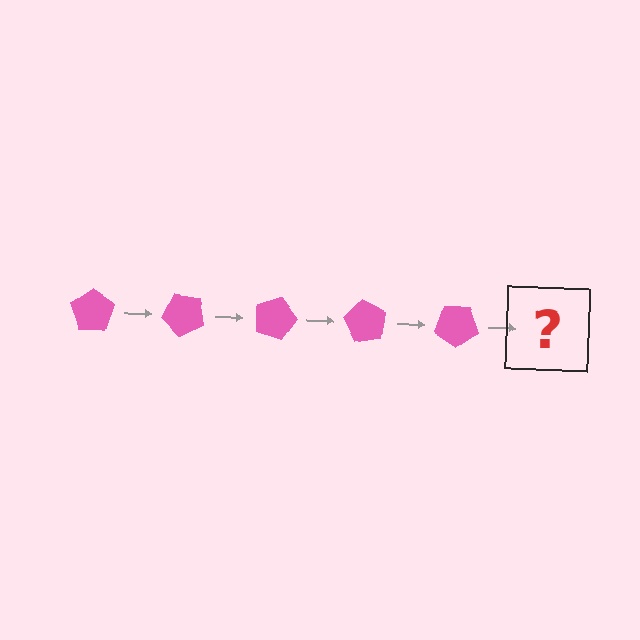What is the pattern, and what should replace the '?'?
The pattern is that the pentagon rotates 45 degrees each step. The '?' should be a pink pentagon rotated 225 degrees.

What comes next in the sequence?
The next element should be a pink pentagon rotated 225 degrees.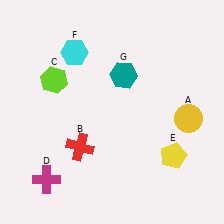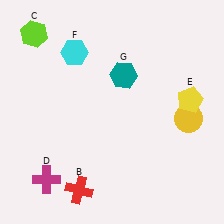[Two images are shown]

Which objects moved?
The objects that moved are: the red cross (B), the lime hexagon (C), the yellow pentagon (E).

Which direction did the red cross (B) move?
The red cross (B) moved down.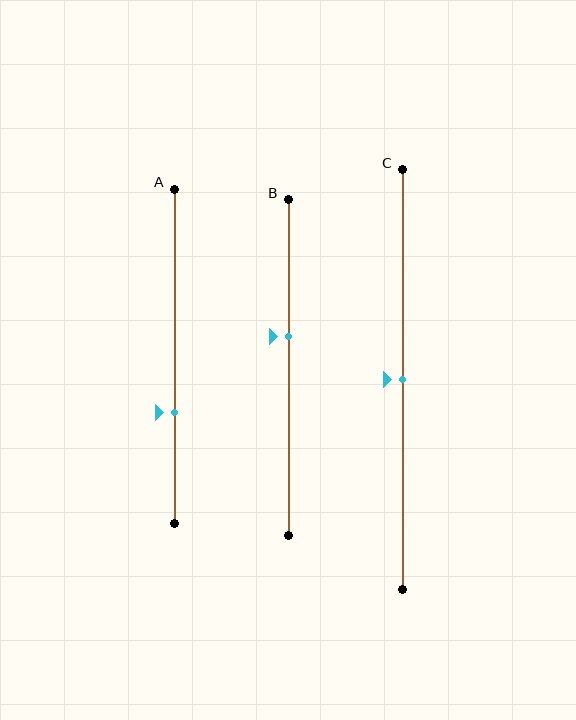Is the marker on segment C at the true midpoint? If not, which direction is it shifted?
Yes, the marker on segment C is at the true midpoint.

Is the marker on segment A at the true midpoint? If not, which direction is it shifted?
No, the marker on segment A is shifted downward by about 17% of the segment length.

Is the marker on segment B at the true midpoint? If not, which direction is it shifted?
No, the marker on segment B is shifted upward by about 9% of the segment length.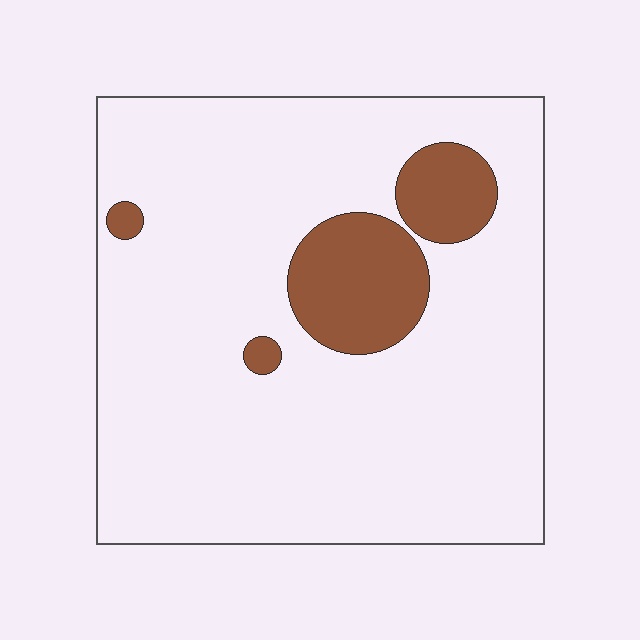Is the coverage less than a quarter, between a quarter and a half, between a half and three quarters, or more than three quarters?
Less than a quarter.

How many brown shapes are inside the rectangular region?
4.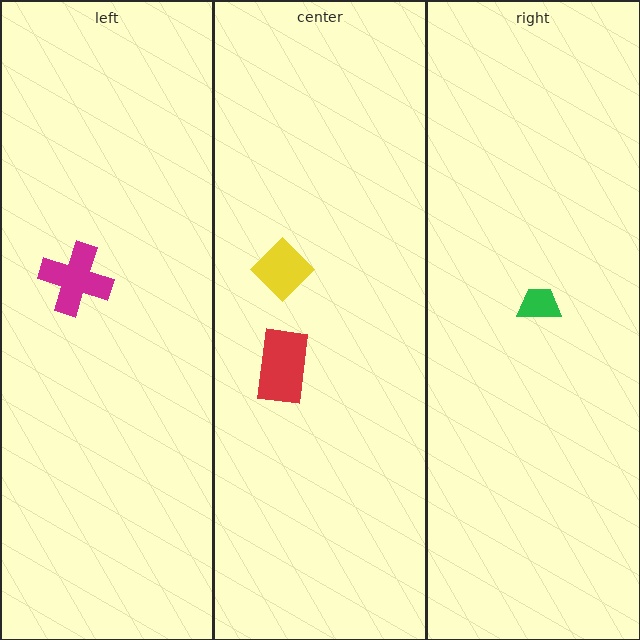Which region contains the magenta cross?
The left region.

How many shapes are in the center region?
2.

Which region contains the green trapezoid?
The right region.